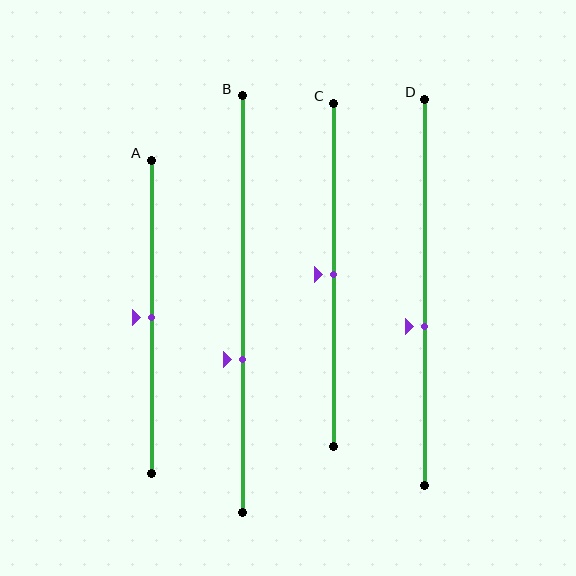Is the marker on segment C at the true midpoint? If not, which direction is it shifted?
Yes, the marker on segment C is at the true midpoint.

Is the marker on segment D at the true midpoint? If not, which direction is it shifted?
No, the marker on segment D is shifted downward by about 9% of the segment length.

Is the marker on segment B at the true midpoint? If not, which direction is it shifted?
No, the marker on segment B is shifted downward by about 13% of the segment length.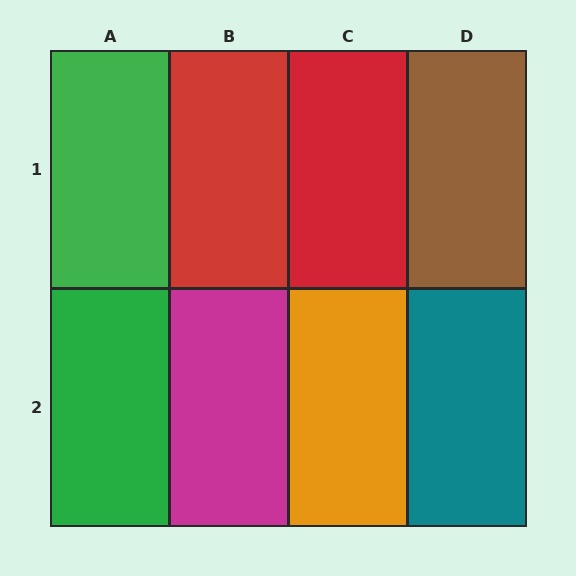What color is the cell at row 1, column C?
Red.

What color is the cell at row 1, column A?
Green.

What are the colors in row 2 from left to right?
Green, magenta, orange, teal.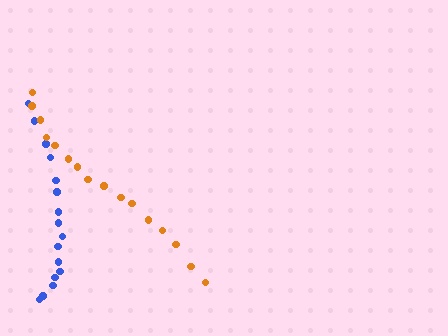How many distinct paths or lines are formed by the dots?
There are 2 distinct paths.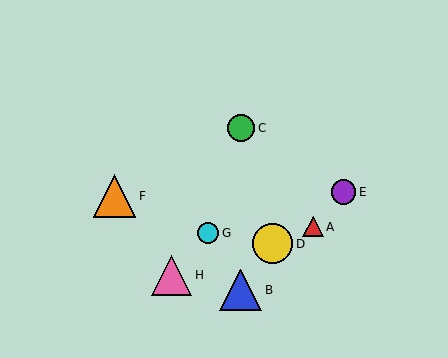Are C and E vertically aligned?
No, C is at x≈241 and E is at x≈343.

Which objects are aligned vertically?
Objects B, C are aligned vertically.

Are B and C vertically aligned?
Yes, both are at x≈241.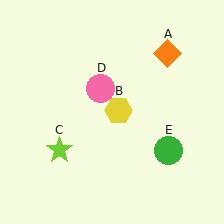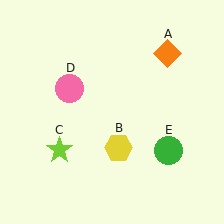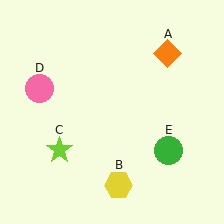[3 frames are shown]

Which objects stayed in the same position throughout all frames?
Orange diamond (object A) and lime star (object C) and green circle (object E) remained stationary.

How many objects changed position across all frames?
2 objects changed position: yellow hexagon (object B), pink circle (object D).